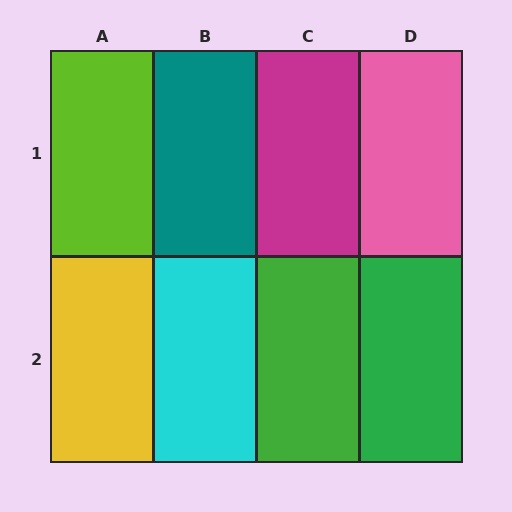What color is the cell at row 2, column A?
Yellow.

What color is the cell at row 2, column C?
Green.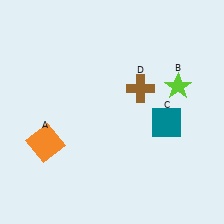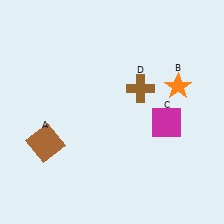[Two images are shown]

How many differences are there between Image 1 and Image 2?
There are 3 differences between the two images.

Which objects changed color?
A changed from orange to brown. B changed from lime to orange. C changed from teal to magenta.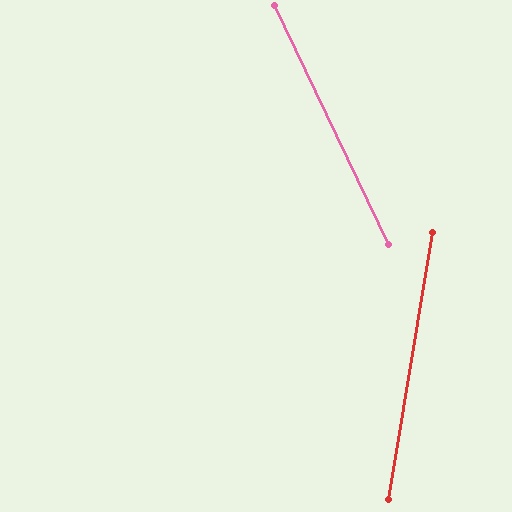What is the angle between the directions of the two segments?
Approximately 35 degrees.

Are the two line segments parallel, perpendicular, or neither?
Neither parallel nor perpendicular — they differ by about 35°.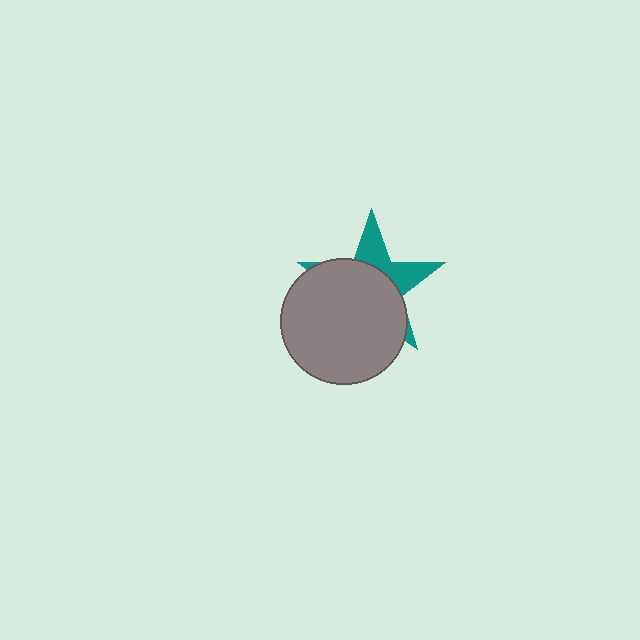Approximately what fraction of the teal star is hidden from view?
Roughly 66% of the teal star is hidden behind the gray circle.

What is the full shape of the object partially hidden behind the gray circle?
The partially hidden object is a teal star.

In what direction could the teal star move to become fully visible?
The teal star could move up. That would shift it out from behind the gray circle entirely.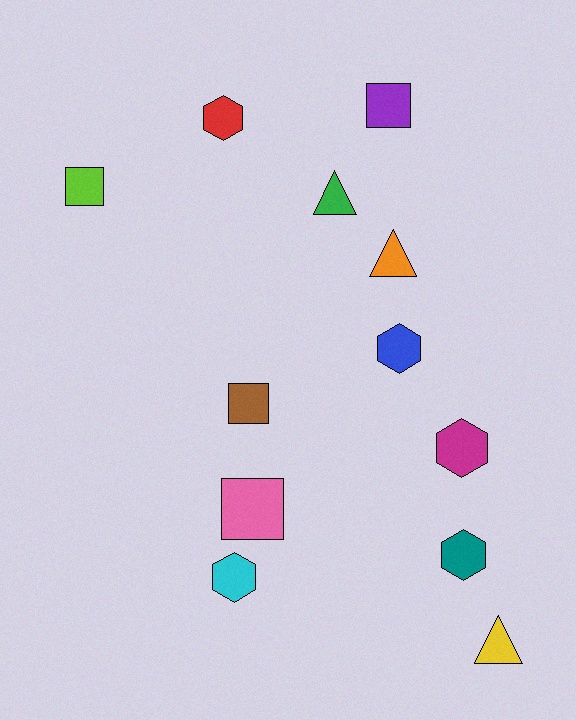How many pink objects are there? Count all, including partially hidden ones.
There is 1 pink object.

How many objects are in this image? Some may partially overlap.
There are 12 objects.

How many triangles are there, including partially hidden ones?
There are 3 triangles.